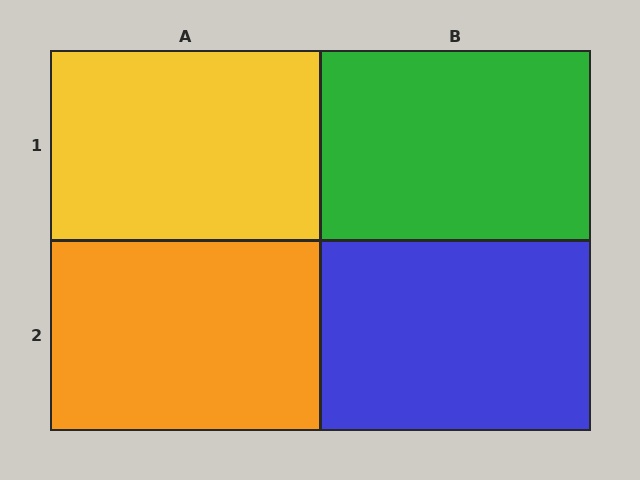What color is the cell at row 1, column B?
Green.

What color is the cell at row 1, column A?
Yellow.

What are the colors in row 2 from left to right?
Orange, blue.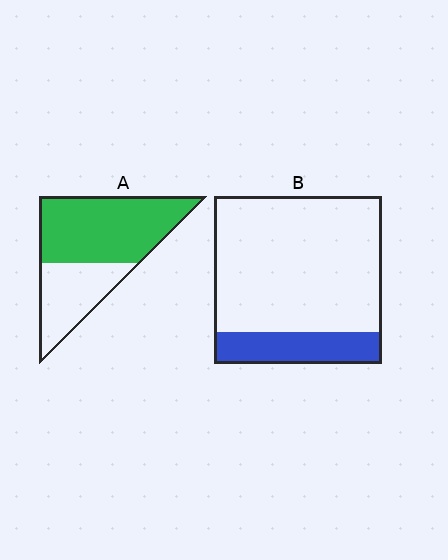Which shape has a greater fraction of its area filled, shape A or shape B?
Shape A.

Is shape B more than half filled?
No.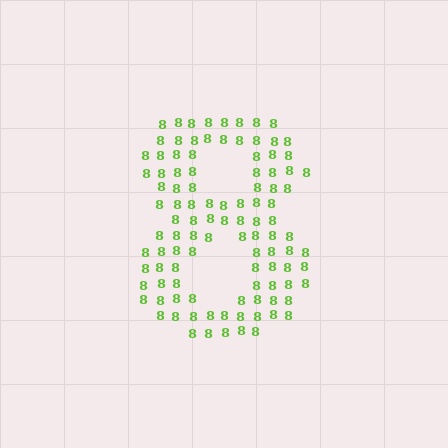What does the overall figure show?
The overall figure shows the digit 8.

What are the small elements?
The small elements are digit 8's.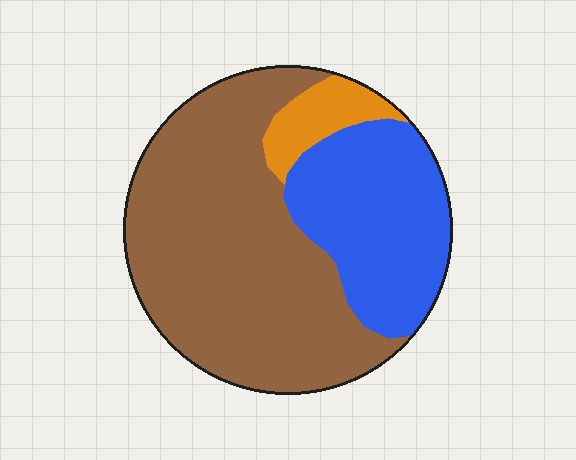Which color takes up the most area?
Brown, at roughly 60%.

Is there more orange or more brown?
Brown.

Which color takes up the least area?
Orange, at roughly 10%.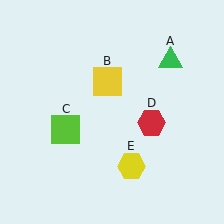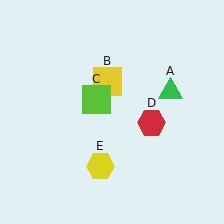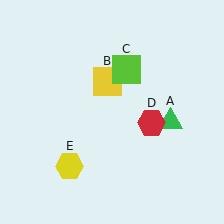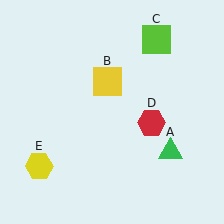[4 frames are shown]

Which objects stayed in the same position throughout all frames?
Yellow square (object B) and red hexagon (object D) remained stationary.